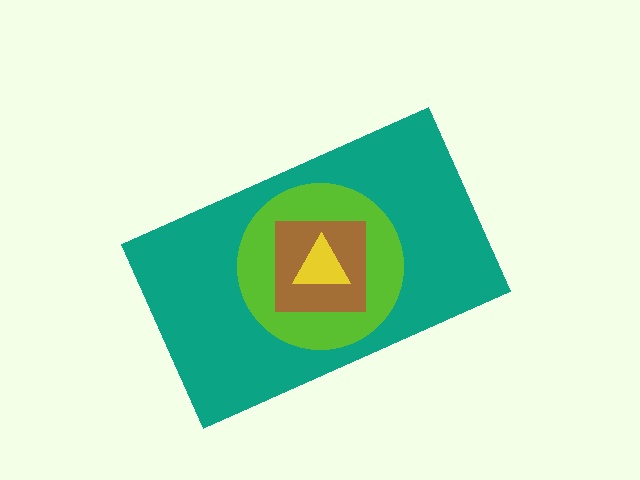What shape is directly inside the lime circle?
The brown square.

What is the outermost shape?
The teal rectangle.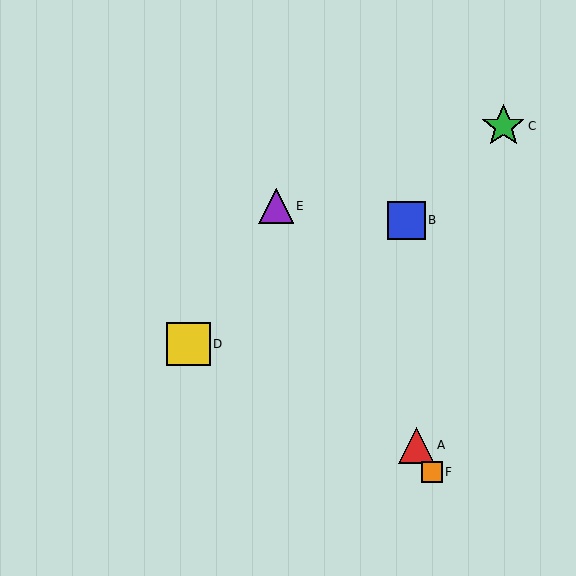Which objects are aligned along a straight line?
Objects A, E, F are aligned along a straight line.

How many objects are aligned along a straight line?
3 objects (A, E, F) are aligned along a straight line.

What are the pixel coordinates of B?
Object B is at (407, 220).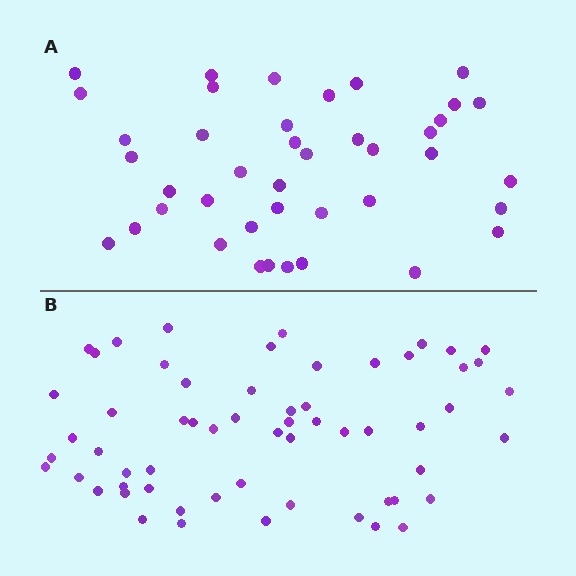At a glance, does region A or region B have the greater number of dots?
Region B (the bottom region) has more dots.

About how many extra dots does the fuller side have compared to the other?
Region B has approximately 20 more dots than region A.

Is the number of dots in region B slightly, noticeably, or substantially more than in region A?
Region B has substantially more. The ratio is roughly 1.5 to 1.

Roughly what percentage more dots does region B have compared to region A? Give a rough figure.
About 45% more.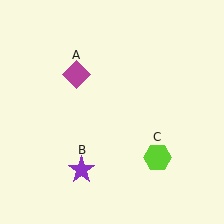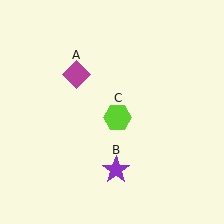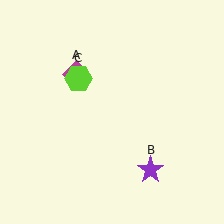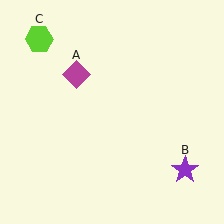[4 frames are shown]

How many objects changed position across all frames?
2 objects changed position: purple star (object B), lime hexagon (object C).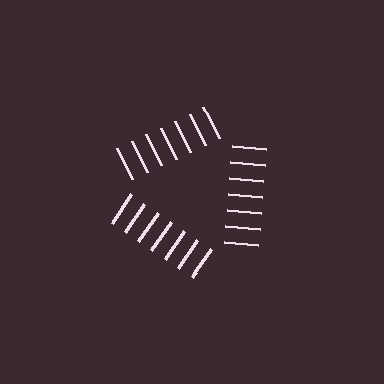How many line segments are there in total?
21 — 7 along each of the 3 edges.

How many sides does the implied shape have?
3 sides — the line-ends trace a triangle.